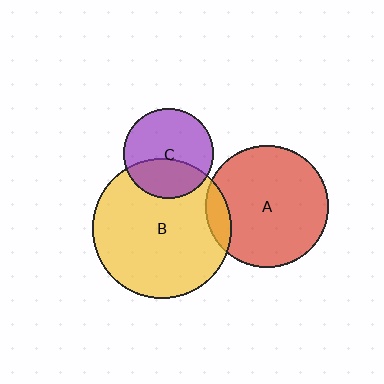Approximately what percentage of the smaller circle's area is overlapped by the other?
Approximately 35%.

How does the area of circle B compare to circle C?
Approximately 2.4 times.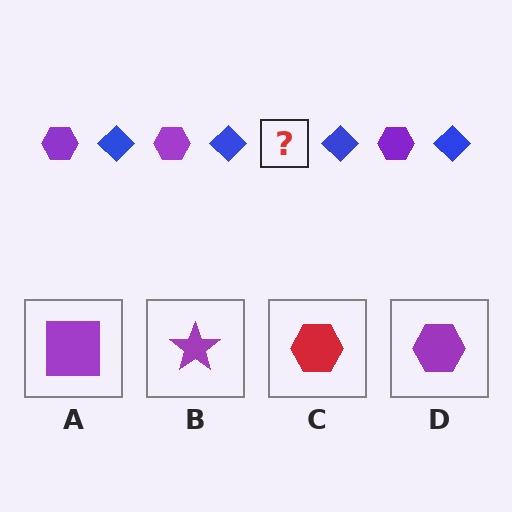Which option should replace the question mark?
Option D.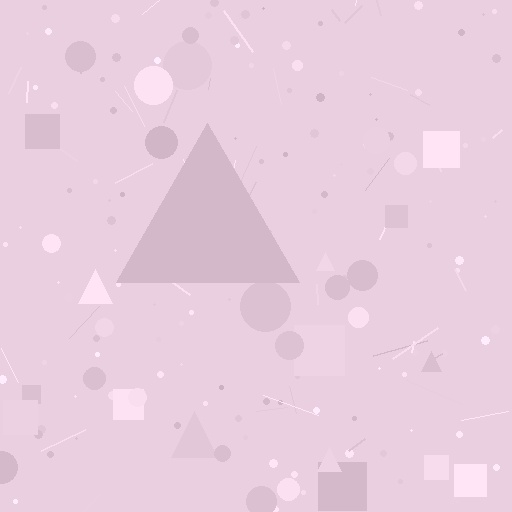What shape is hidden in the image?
A triangle is hidden in the image.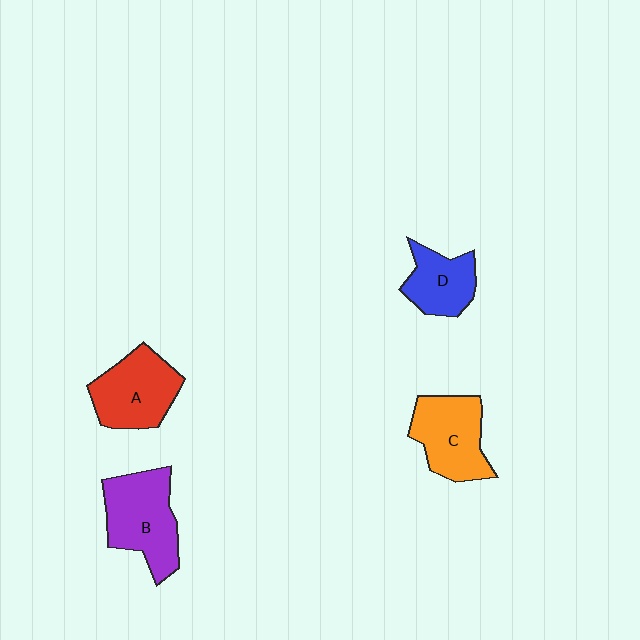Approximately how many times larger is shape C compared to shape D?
Approximately 1.3 times.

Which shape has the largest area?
Shape B (purple).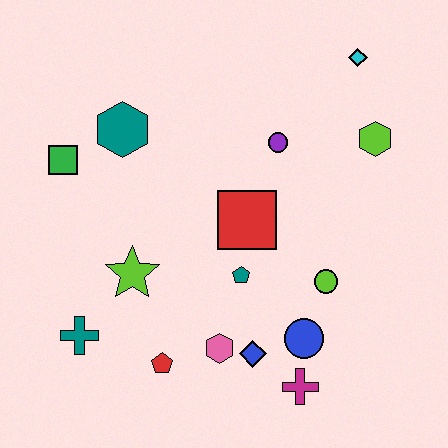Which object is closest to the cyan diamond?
The lime hexagon is closest to the cyan diamond.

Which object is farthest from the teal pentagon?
The cyan diamond is farthest from the teal pentagon.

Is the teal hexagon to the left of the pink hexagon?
Yes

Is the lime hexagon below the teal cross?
No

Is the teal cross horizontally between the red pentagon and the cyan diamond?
No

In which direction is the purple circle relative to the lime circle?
The purple circle is above the lime circle.